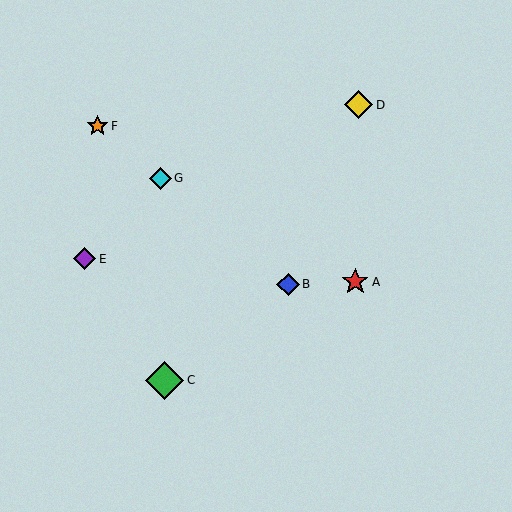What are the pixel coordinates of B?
Object B is at (288, 284).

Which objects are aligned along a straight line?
Objects B, F, G are aligned along a straight line.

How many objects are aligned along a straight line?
3 objects (B, F, G) are aligned along a straight line.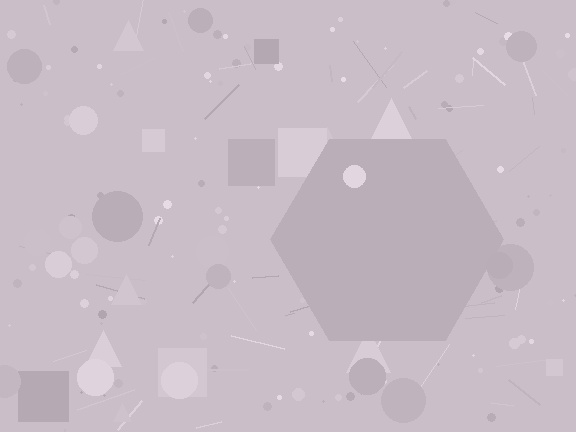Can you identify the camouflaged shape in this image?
The camouflaged shape is a hexagon.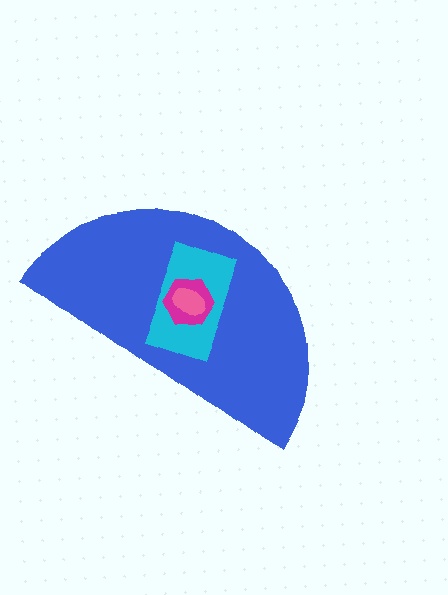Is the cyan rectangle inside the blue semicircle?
Yes.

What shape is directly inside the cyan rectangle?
The magenta hexagon.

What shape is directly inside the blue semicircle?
The cyan rectangle.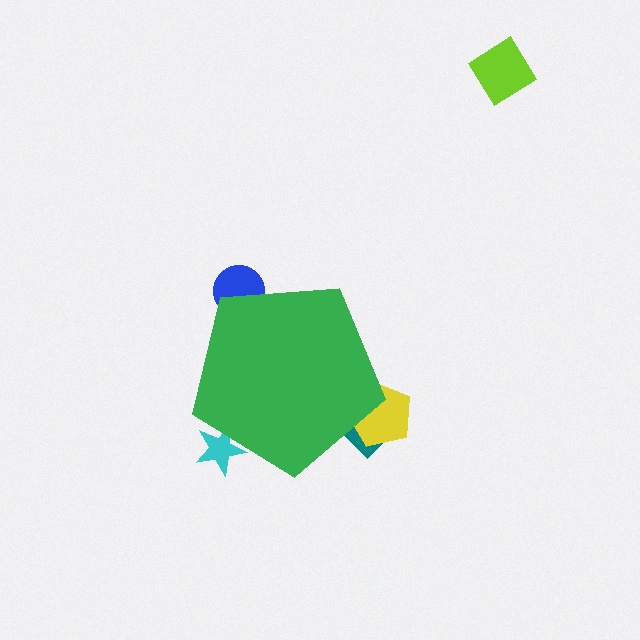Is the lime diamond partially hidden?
No, the lime diamond is fully visible.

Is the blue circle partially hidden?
Yes, the blue circle is partially hidden behind the green pentagon.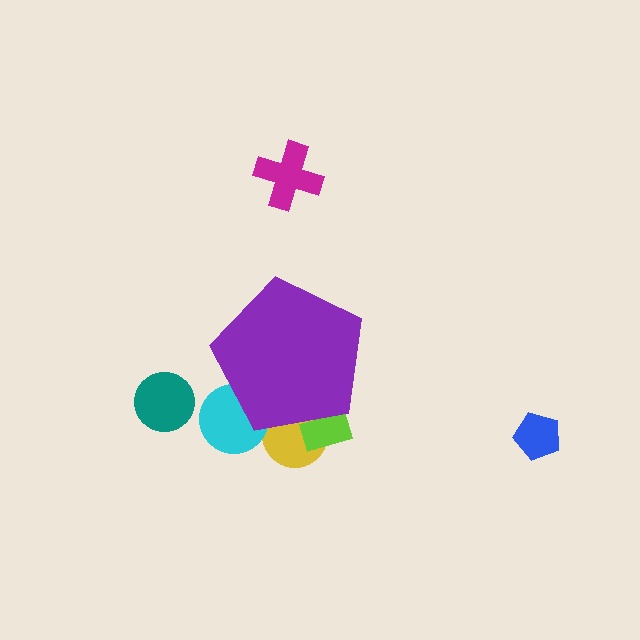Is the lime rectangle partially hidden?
Yes, the lime rectangle is partially hidden behind the purple pentagon.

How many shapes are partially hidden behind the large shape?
3 shapes are partially hidden.